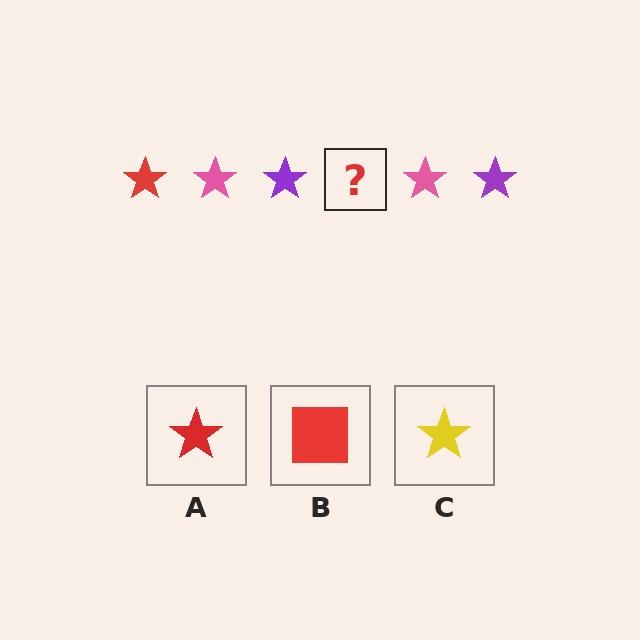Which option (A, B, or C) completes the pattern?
A.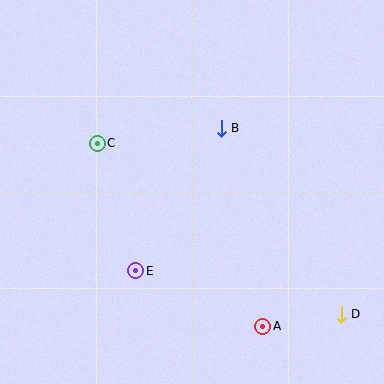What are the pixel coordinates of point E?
Point E is at (136, 271).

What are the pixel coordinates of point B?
Point B is at (221, 128).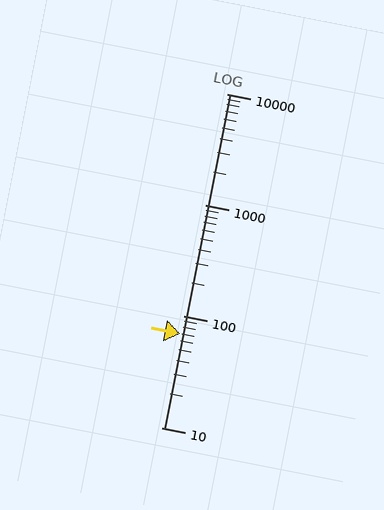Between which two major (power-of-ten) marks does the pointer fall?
The pointer is between 10 and 100.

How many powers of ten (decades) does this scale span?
The scale spans 3 decades, from 10 to 10000.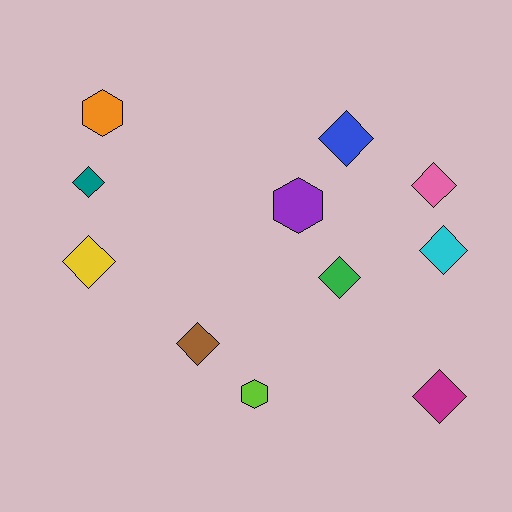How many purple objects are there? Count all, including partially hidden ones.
There is 1 purple object.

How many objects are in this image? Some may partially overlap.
There are 11 objects.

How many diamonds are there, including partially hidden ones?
There are 8 diamonds.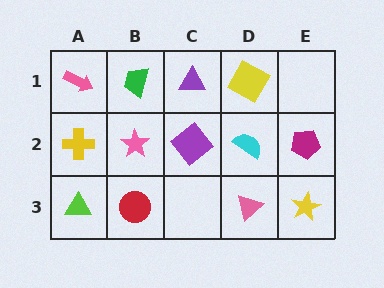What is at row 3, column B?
A red circle.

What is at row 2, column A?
A yellow cross.